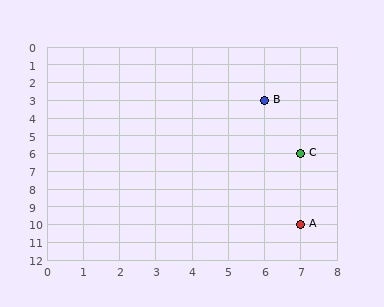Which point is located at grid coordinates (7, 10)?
Point A is at (7, 10).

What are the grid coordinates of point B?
Point B is at grid coordinates (6, 3).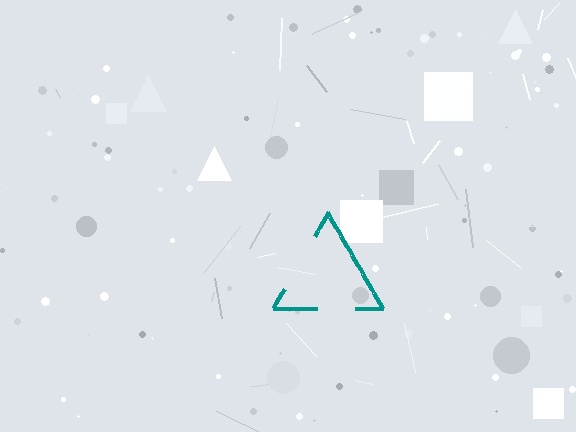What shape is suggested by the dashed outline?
The dashed outline suggests a triangle.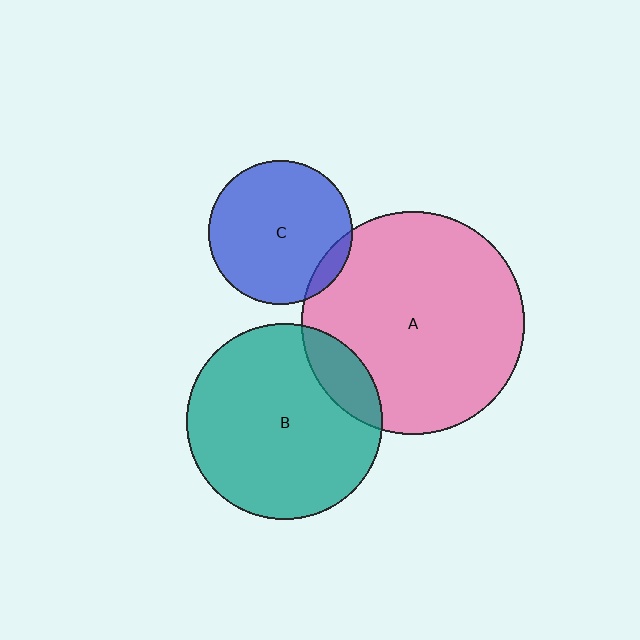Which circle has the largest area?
Circle A (pink).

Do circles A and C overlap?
Yes.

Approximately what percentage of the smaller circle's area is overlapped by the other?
Approximately 10%.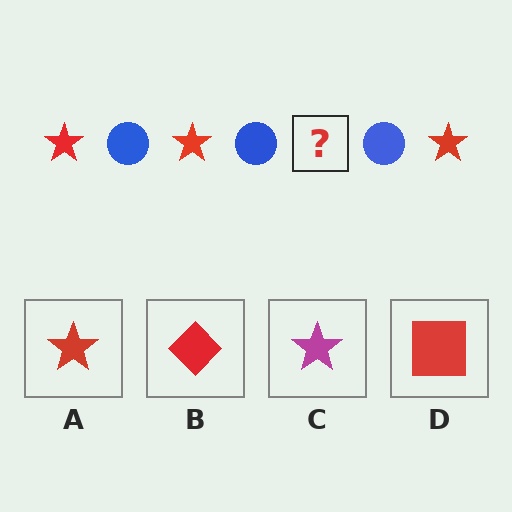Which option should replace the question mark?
Option A.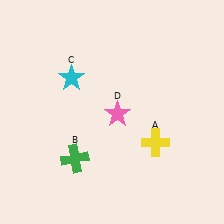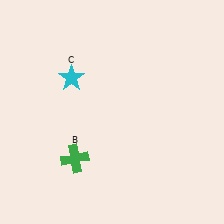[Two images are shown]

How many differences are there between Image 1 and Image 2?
There are 2 differences between the two images.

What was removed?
The pink star (D), the yellow cross (A) were removed in Image 2.